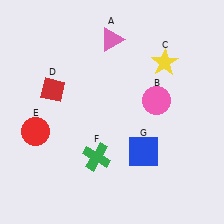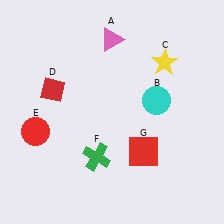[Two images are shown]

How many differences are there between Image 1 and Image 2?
There are 2 differences between the two images.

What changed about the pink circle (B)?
In Image 1, B is pink. In Image 2, it changed to cyan.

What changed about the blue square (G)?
In Image 1, G is blue. In Image 2, it changed to red.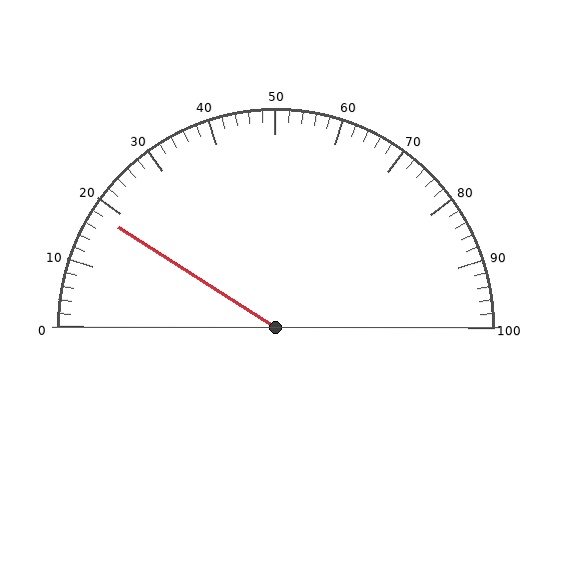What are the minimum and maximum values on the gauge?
The gauge ranges from 0 to 100.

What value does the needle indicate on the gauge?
The needle indicates approximately 18.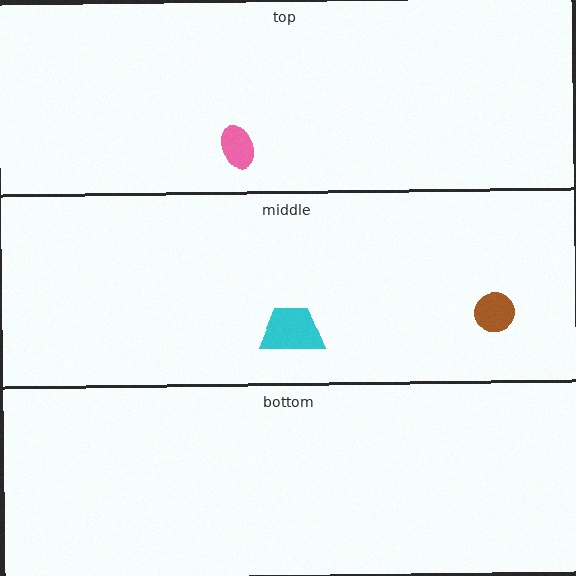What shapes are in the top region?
The pink ellipse.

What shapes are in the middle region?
The cyan trapezoid, the brown circle.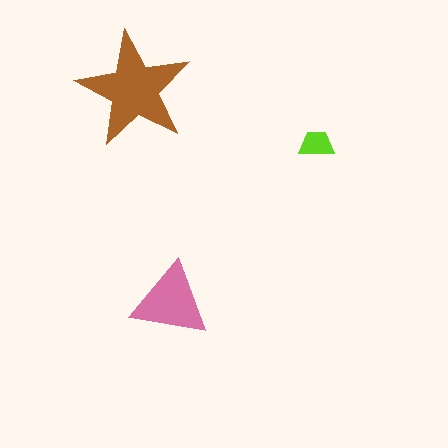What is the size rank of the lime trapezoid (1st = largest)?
3rd.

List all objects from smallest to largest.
The lime trapezoid, the pink triangle, the brown star.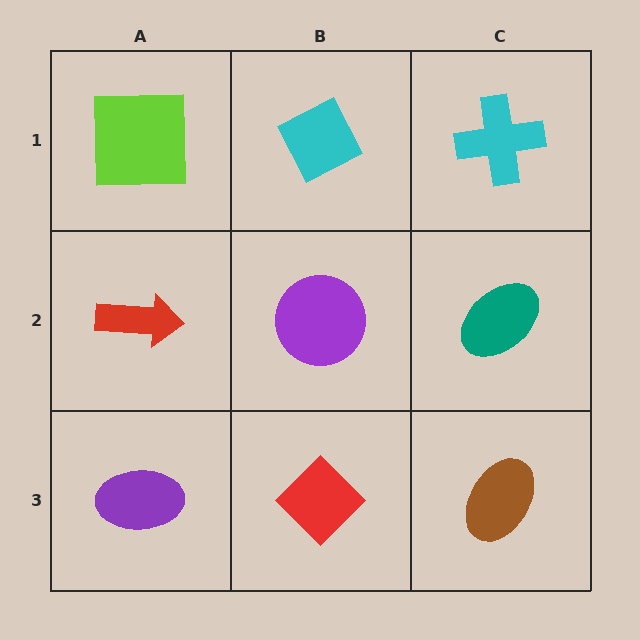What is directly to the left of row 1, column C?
A cyan diamond.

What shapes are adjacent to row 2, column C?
A cyan cross (row 1, column C), a brown ellipse (row 3, column C), a purple circle (row 2, column B).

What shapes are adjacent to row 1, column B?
A purple circle (row 2, column B), a lime square (row 1, column A), a cyan cross (row 1, column C).